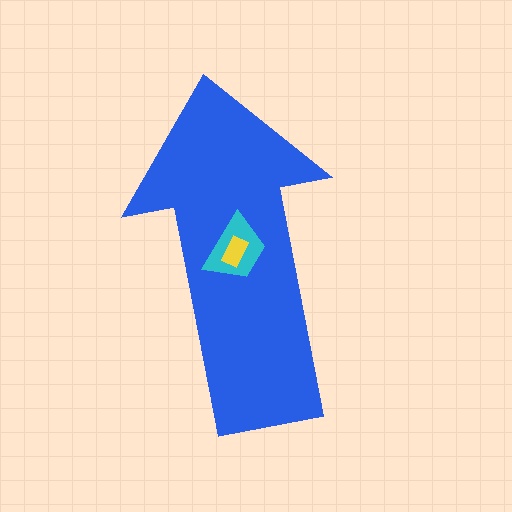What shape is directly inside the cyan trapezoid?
The yellow rectangle.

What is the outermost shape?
The blue arrow.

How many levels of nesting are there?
3.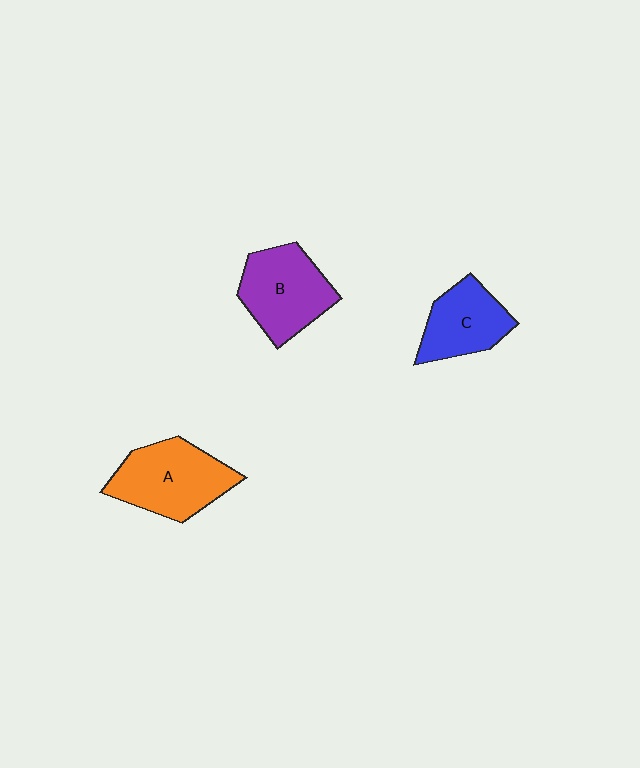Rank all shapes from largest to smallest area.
From largest to smallest: A (orange), B (purple), C (blue).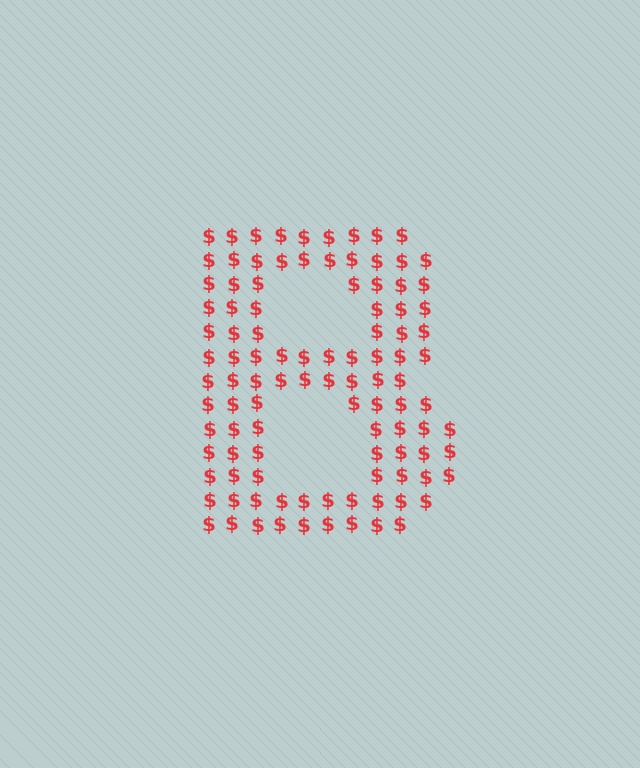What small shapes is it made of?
It is made of small dollar signs.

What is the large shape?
The large shape is the letter B.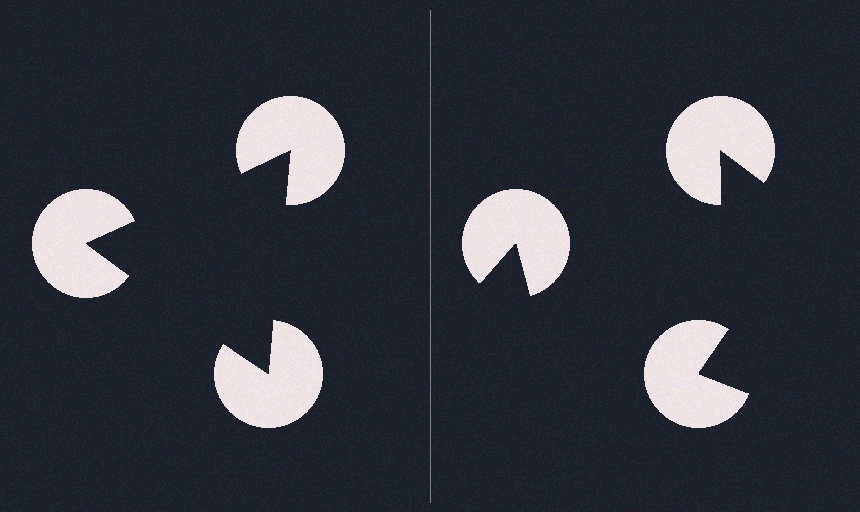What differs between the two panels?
The pac-man discs are positioned identically on both sides; only the wedge orientations differ. On the left they align to a triangle; on the right they are misaligned.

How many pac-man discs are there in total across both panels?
6 — 3 on each side.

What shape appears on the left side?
An illusory triangle.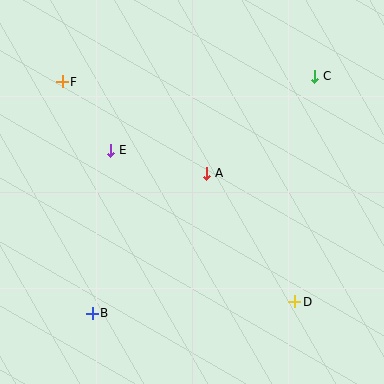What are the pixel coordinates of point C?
Point C is at (315, 76).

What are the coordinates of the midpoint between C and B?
The midpoint between C and B is at (204, 195).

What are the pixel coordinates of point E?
Point E is at (111, 150).